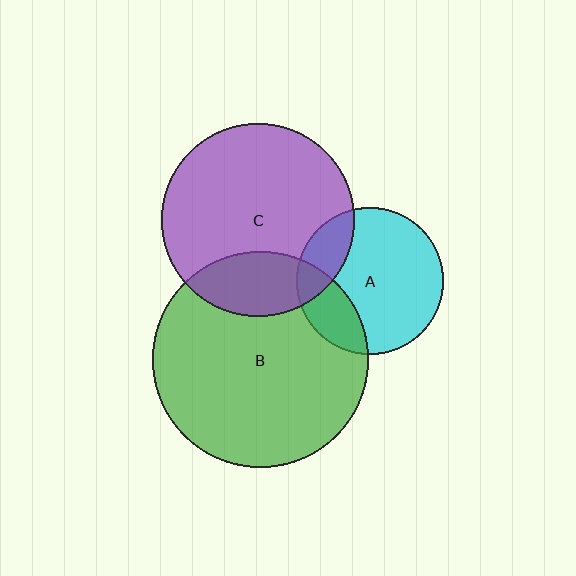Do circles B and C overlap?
Yes.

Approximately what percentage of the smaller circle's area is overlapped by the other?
Approximately 25%.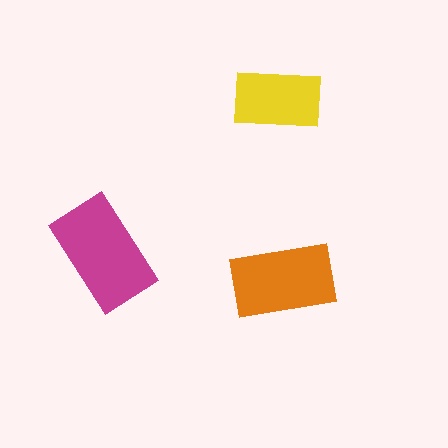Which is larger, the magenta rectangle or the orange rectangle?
The magenta one.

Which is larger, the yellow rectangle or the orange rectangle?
The orange one.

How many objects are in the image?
There are 3 objects in the image.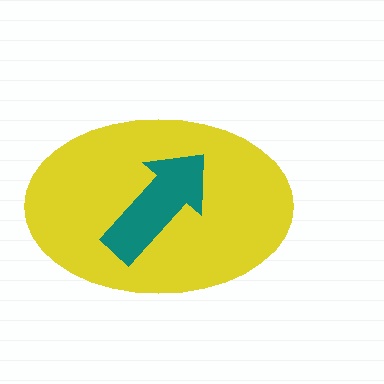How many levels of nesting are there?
2.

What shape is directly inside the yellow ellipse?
The teal arrow.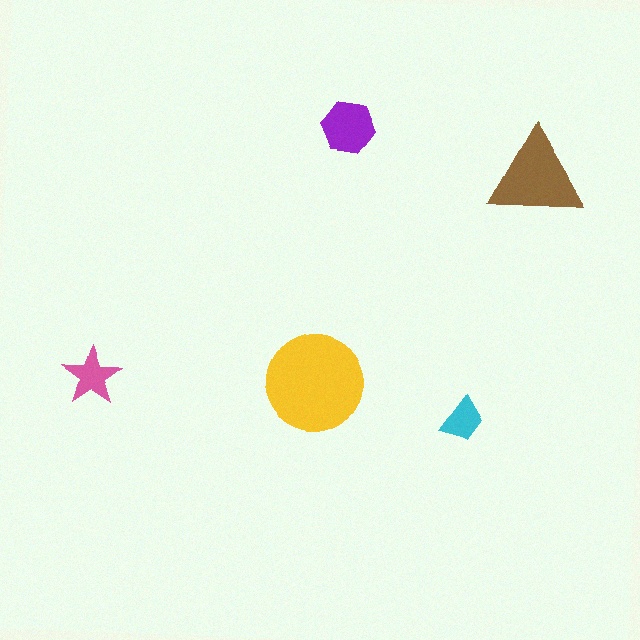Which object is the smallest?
The cyan trapezoid.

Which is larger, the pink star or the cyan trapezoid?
The pink star.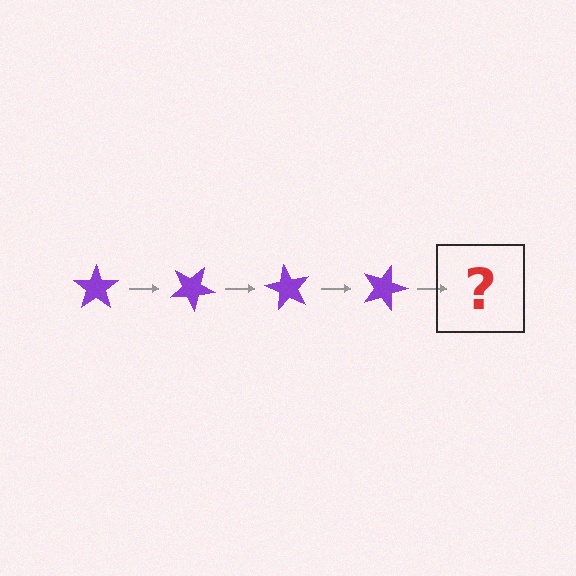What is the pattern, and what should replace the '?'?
The pattern is that the star rotates 30 degrees each step. The '?' should be a purple star rotated 120 degrees.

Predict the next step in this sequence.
The next step is a purple star rotated 120 degrees.